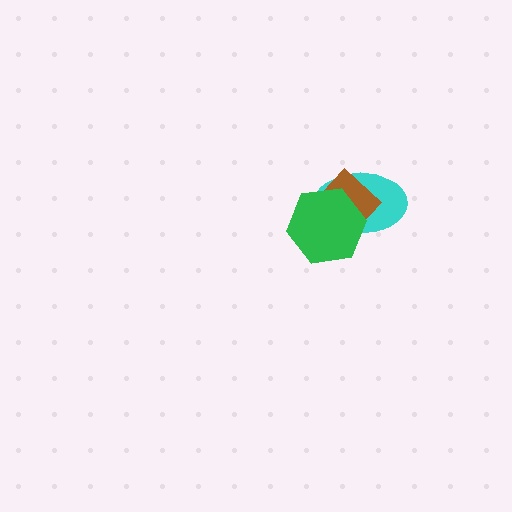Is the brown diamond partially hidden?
Yes, it is partially covered by another shape.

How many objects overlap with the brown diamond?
2 objects overlap with the brown diamond.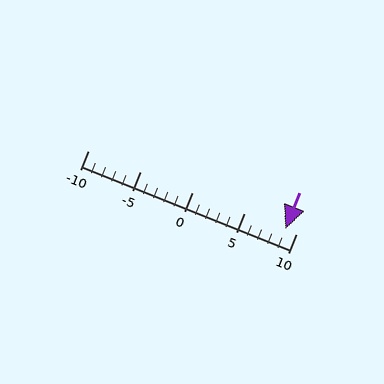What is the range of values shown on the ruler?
The ruler shows values from -10 to 10.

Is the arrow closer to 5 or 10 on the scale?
The arrow is closer to 10.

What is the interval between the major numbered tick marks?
The major tick marks are spaced 5 units apart.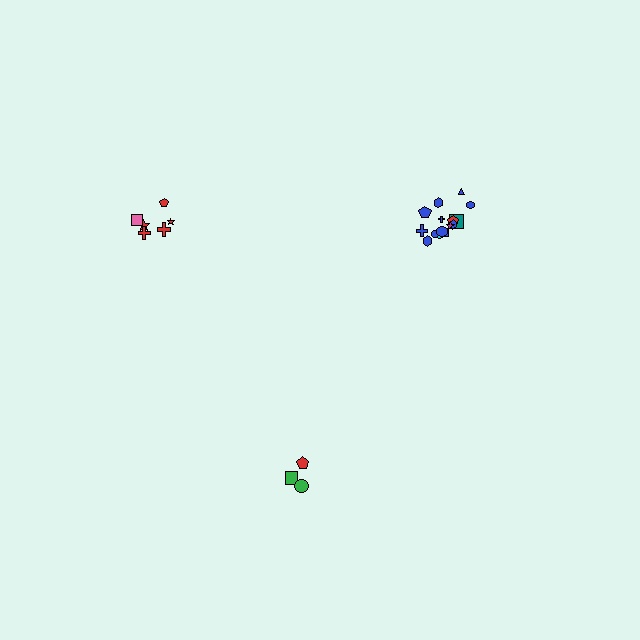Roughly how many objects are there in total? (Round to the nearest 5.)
Roughly 25 objects in total.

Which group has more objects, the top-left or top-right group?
The top-right group.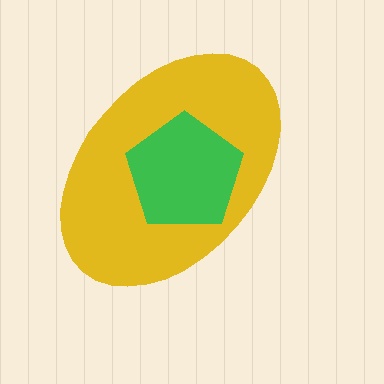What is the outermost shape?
The yellow ellipse.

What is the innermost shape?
The green pentagon.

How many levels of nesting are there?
2.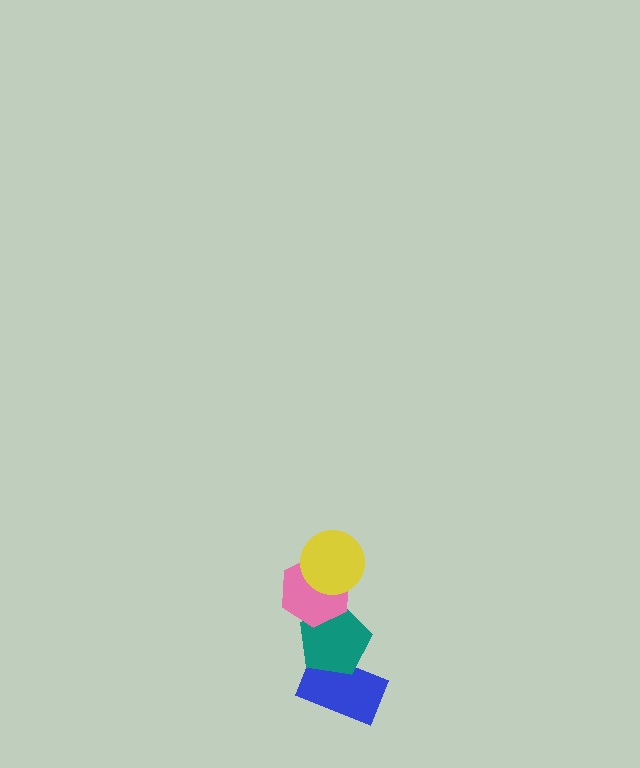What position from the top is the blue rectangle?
The blue rectangle is 4th from the top.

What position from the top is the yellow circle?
The yellow circle is 1st from the top.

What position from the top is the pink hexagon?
The pink hexagon is 2nd from the top.